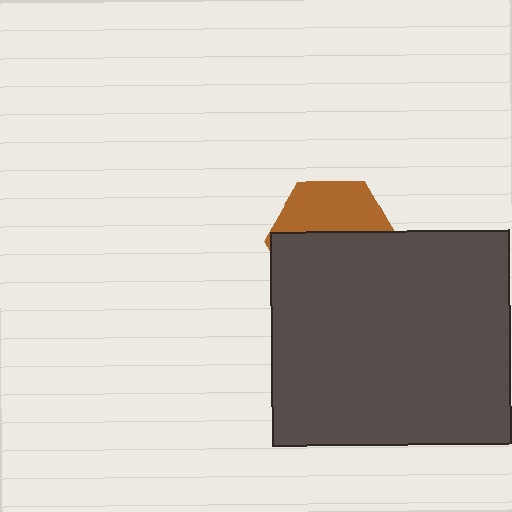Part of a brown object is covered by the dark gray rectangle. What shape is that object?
It is a hexagon.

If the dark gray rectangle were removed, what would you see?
You would see the complete brown hexagon.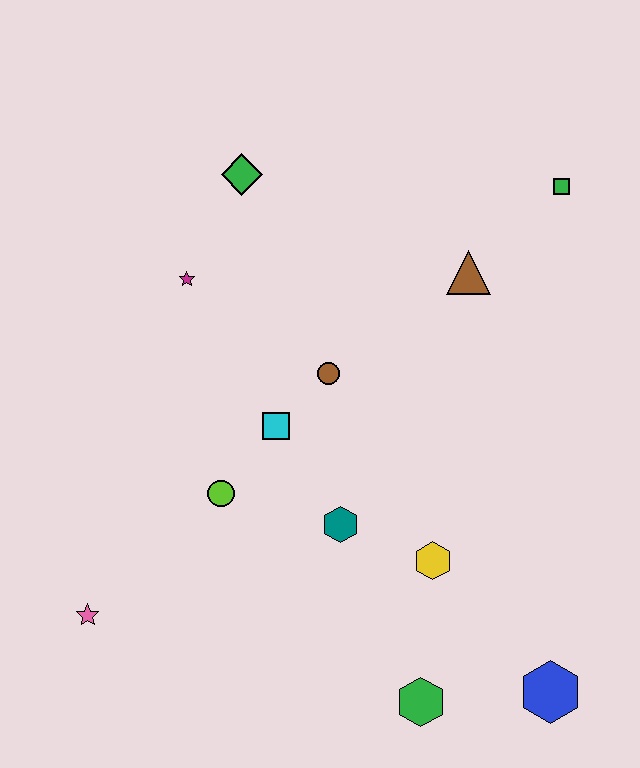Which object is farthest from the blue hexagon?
The green diamond is farthest from the blue hexagon.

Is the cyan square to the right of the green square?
No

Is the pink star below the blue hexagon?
No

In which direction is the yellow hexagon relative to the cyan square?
The yellow hexagon is to the right of the cyan square.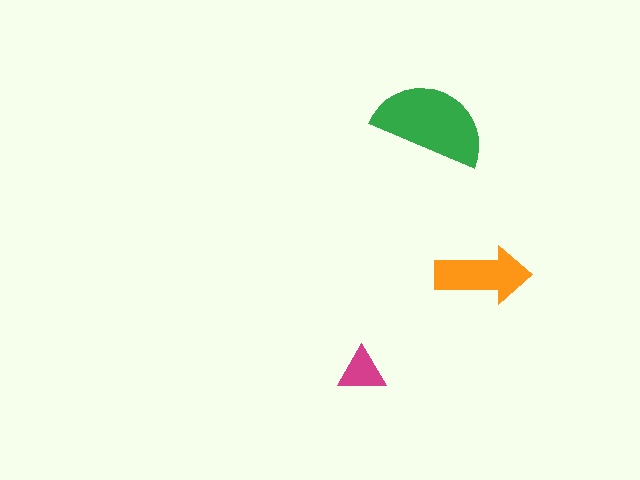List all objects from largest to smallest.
The green semicircle, the orange arrow, the magenta triangle.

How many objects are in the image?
There are 3 objects in the image.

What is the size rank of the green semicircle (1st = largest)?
1st.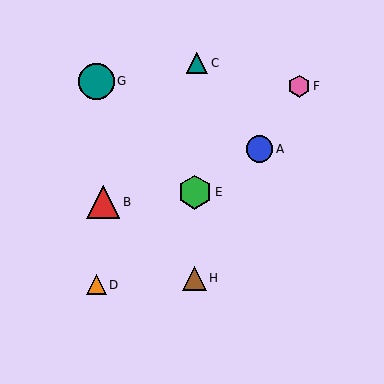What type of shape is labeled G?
Shape G is a teal circle.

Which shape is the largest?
The teal circle (labeled G) is the largest.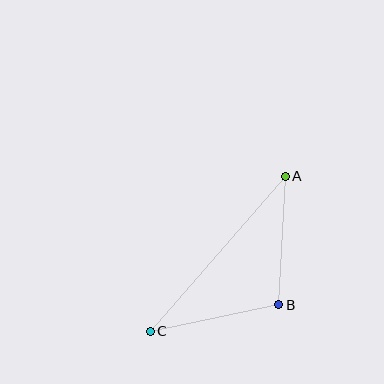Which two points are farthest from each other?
Points A and C are farthest from each other.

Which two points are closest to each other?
Points A and B are closest to each other.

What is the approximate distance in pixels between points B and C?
The distance between B and C is approximately 131 pixels.